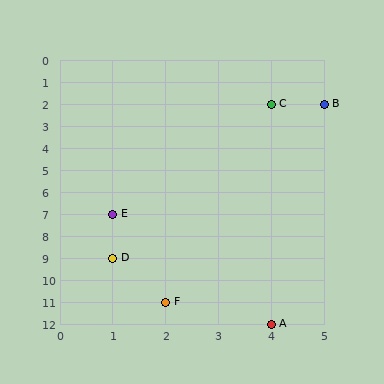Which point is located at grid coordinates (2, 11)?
Point F is at (2, 11).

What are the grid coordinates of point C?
Point C is at grid coordinates (4, 2).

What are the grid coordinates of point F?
Point F is at grid coordinates (2, 11).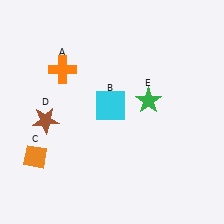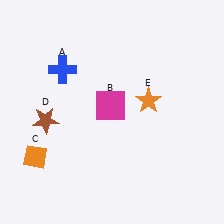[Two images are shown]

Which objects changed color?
A changed from orange to blue. B changed from cyan to magenta. E changed from green to orange.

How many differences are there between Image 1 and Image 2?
There are 3 differences between the two images.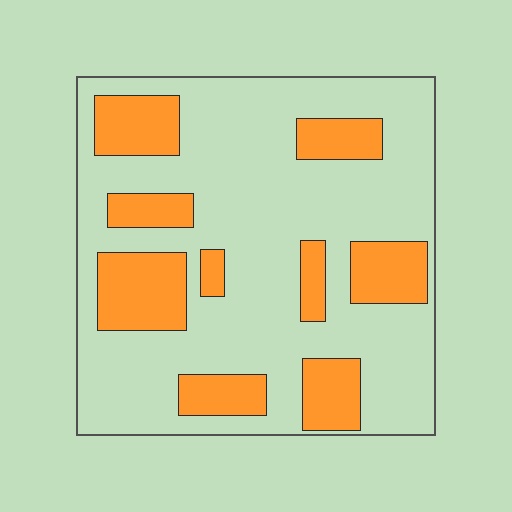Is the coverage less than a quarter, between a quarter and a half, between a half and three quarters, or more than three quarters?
Between a quarter and a half.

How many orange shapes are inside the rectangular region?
9.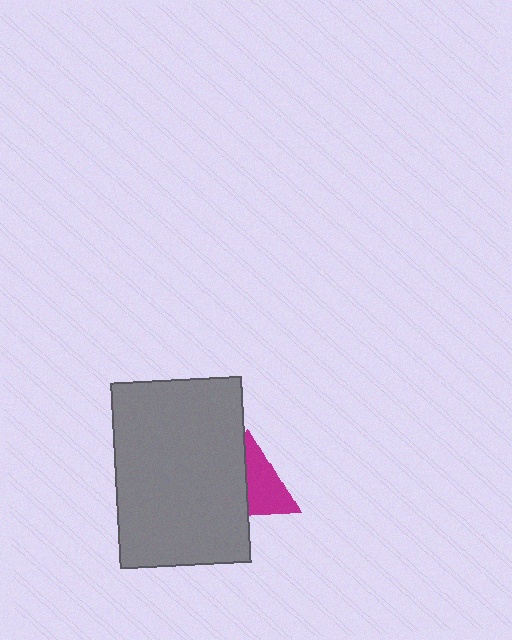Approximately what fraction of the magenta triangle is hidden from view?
Roughly 46% of the magenta triangle is hidden behind the gray rectangle.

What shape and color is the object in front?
The object in front is a gray rectangle.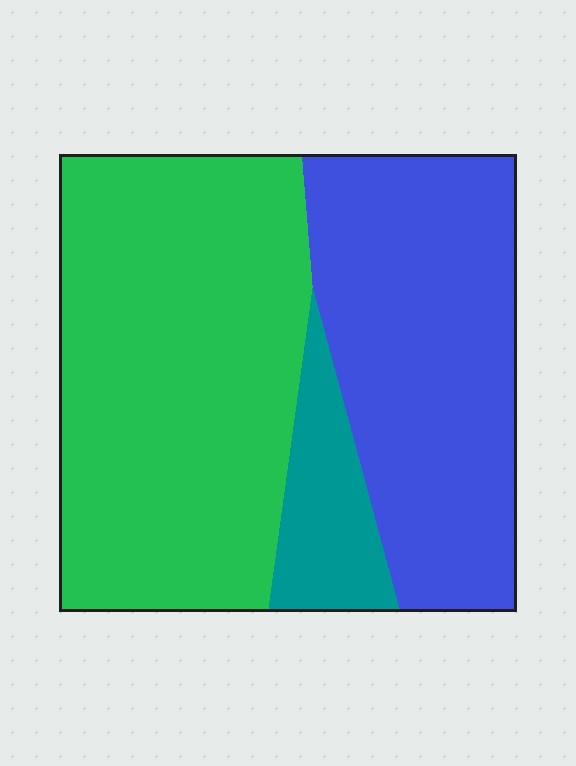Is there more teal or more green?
Green.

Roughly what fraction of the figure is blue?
Blue covers around 40% of the figure.